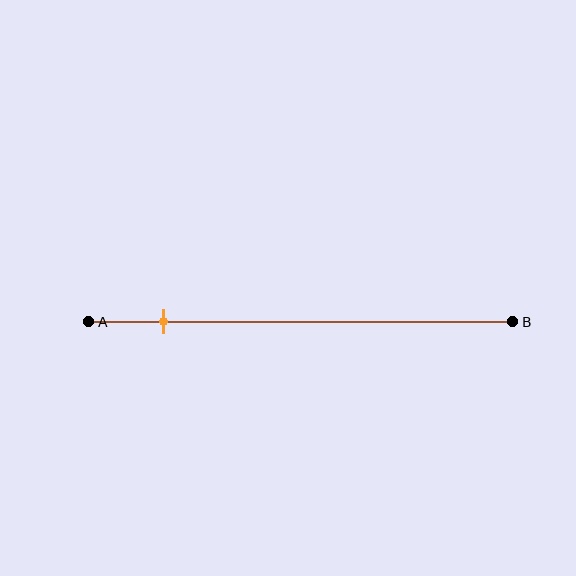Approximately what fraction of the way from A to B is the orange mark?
The orange mark is approximately 20% of the way from A to B.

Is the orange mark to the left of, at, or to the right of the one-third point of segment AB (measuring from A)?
The orange mark is to the left of the one-third point of segment AB.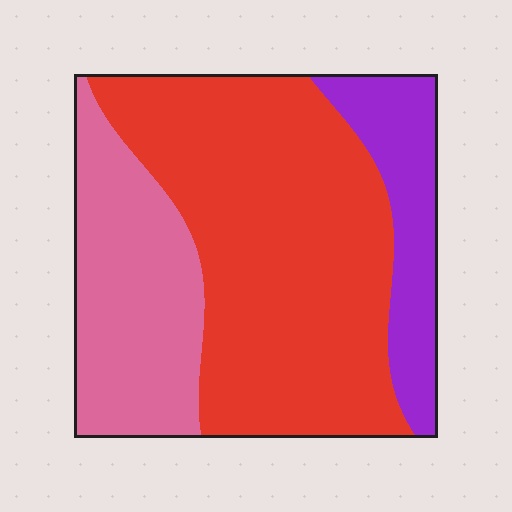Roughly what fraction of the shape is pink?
Pink covers roughly 25% of the shape.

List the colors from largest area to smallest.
From largest to smallest: red, pink, purple.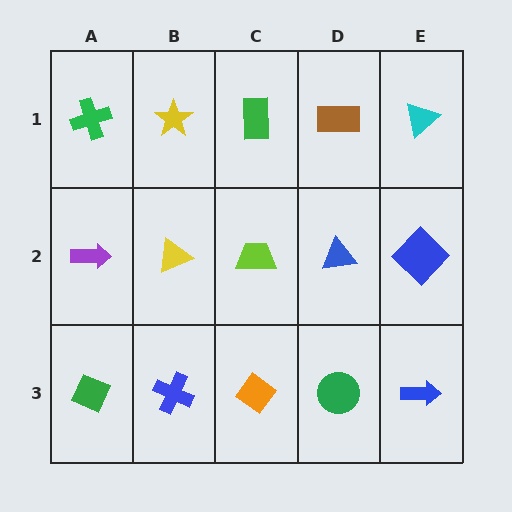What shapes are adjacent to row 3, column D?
A blue triangle (row 2, column D), an orange diamond (row 3, column C), a blue arrow (row 3, column E).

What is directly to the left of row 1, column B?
A green cross.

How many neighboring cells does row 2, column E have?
3.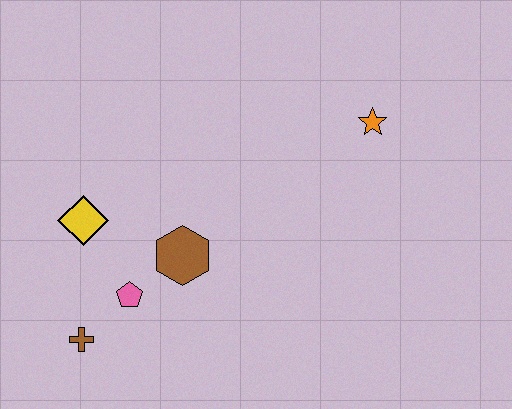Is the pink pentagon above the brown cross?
Yes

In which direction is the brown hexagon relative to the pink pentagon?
The brown hexagon is to the right of the pink pentagon.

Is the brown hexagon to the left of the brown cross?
No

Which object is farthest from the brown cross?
The orange star is farthest from the brown cross.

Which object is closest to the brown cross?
The pink pentagon is closest to the brown cross.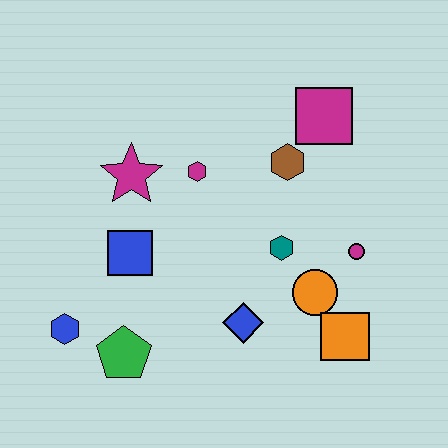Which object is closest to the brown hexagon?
The magenta square is closest to the brown hexagon.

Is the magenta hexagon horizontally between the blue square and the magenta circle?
Yes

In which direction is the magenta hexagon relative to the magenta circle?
The magenta hexagon is to the left of the magenta circle.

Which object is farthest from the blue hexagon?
The magenta square is farthest from the blue hexagon.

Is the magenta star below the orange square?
No